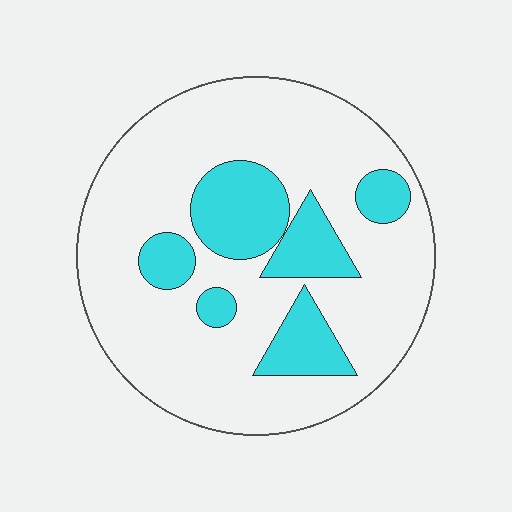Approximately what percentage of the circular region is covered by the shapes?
Approximately 25%.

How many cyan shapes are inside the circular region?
6.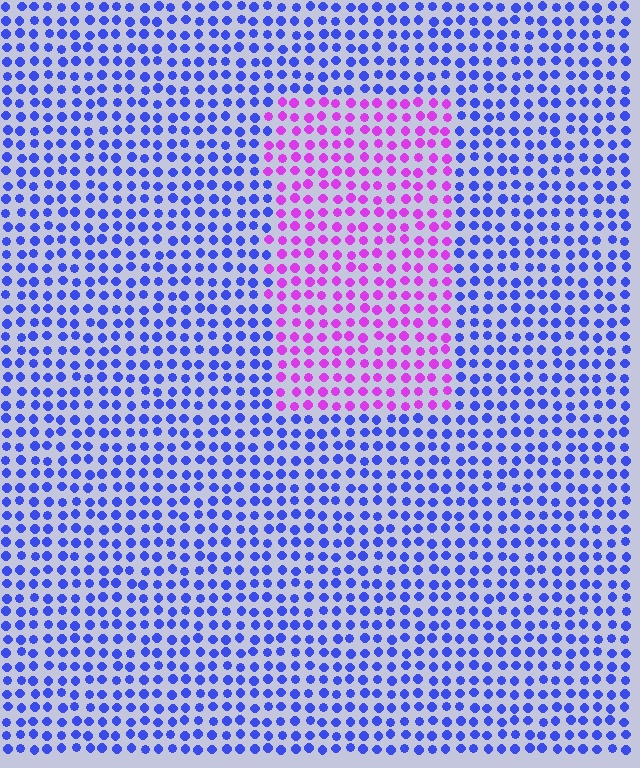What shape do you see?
I see a rectangle.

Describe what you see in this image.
The image is filled with small blue elements in a uniform arrangement. A rectangle-shaped region is visible where the elements are tinted to a slightly different hue, forming a subtle color boundary.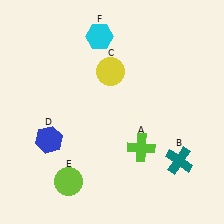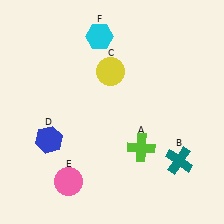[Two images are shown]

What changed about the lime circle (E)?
In Image 1, E is lime. In Image 2, it changed to pink.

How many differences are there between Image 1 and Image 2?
There is 1 difference between the two images.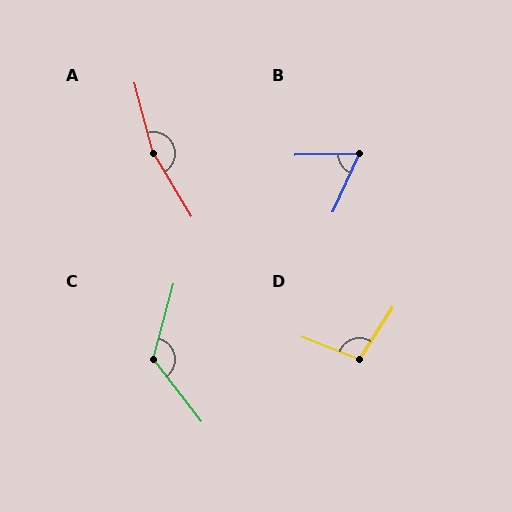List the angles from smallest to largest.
B (65°), D (101°), C (127°), A (164°).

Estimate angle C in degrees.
Approximately 127 degrees.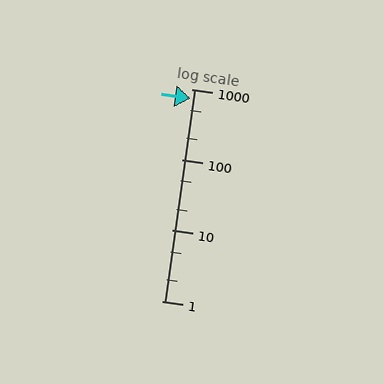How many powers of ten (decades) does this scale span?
The scale spans 3 decades, from 1 to 1000.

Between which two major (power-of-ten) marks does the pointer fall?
The pointer is between 100 and 1000.